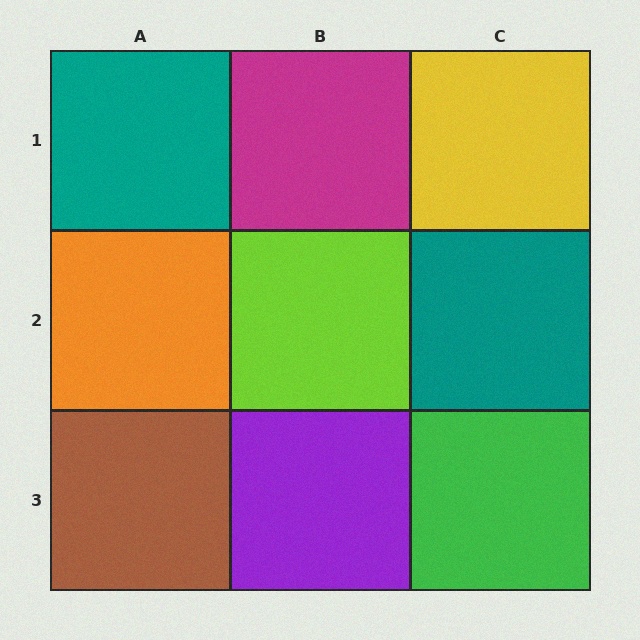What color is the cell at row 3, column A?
Brown.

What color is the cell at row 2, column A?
Orange.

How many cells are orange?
1 cell is orange.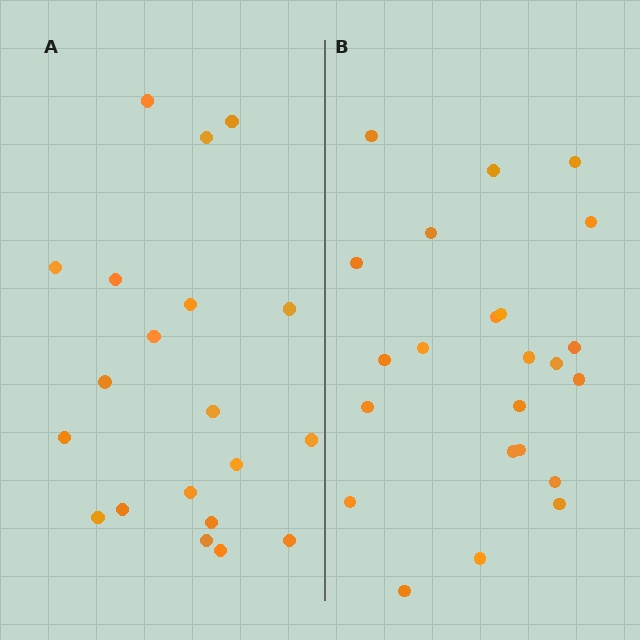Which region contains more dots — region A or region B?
Region B (the right region) has more dots.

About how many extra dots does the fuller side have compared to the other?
Region B has just a few more — roughly 2 or 3 more dots than region A.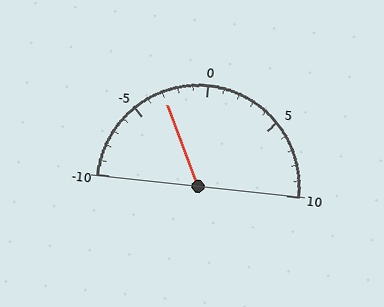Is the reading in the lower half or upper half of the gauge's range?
The reading is in the lower half of the range (-10 to 10).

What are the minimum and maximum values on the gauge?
The gauge ranges from -10 to 10.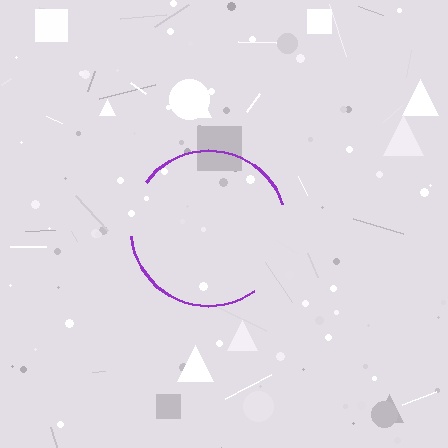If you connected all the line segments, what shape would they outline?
They would outline a circle.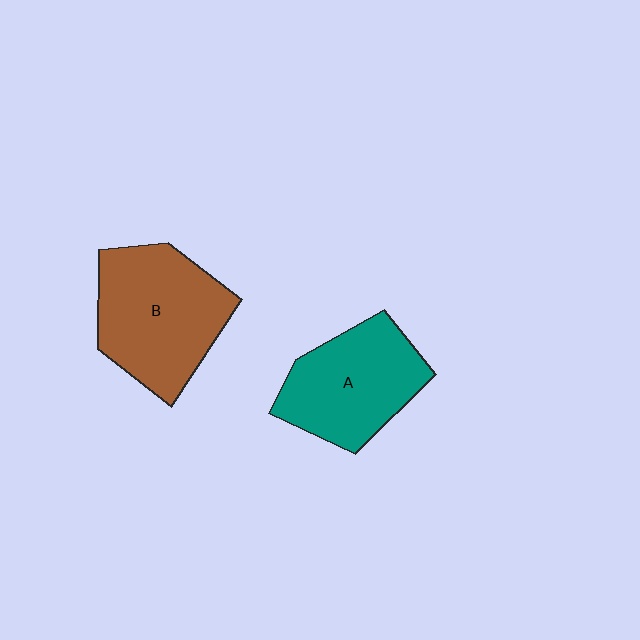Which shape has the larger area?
Shape B (brown).